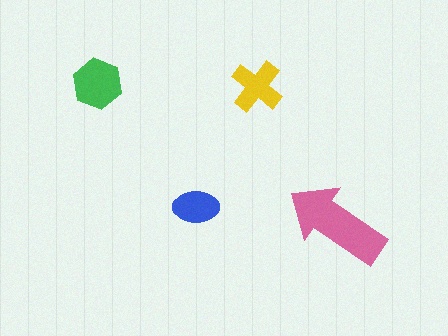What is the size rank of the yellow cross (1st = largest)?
3rd.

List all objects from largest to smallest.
The pink arrow, the green hexagon, the yellow cross, the blue ellipse.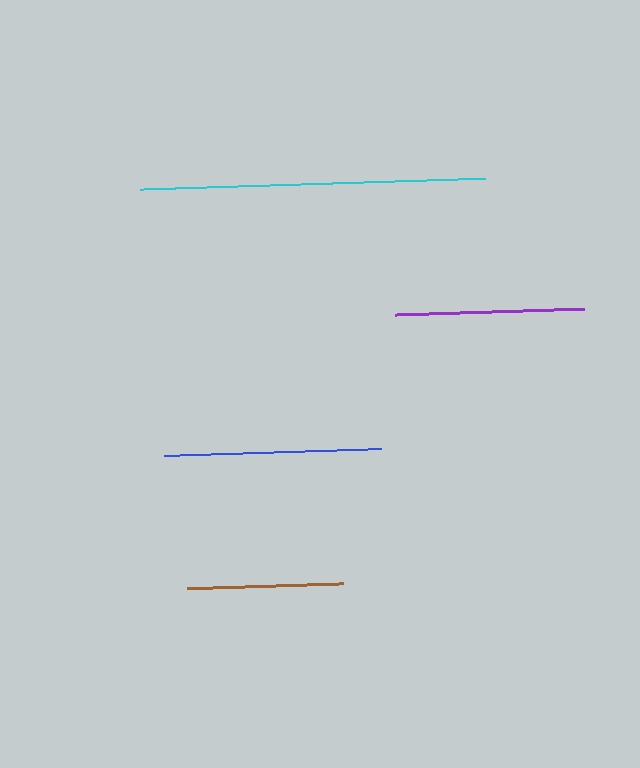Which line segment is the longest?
The cyan line is the longest at approximately 345 pixels.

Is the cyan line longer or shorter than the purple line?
The cyan line is longer than the purple line.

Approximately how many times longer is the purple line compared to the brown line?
The purple line is approximately 1.2 times the length of the brown line.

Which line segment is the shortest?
The brown line is the shortest at approximately 157 pixels.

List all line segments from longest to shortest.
From longest to shortest: cyan, blue, purple, brown.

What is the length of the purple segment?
The purple segment is approximately 189 pixels long.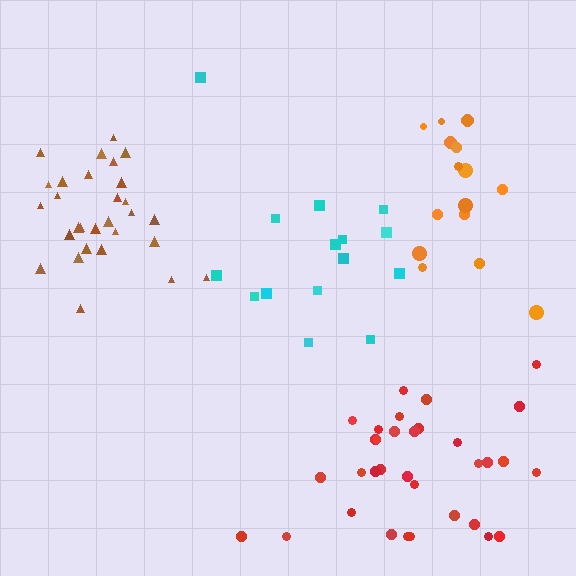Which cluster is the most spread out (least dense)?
Cyan.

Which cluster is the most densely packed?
Brown.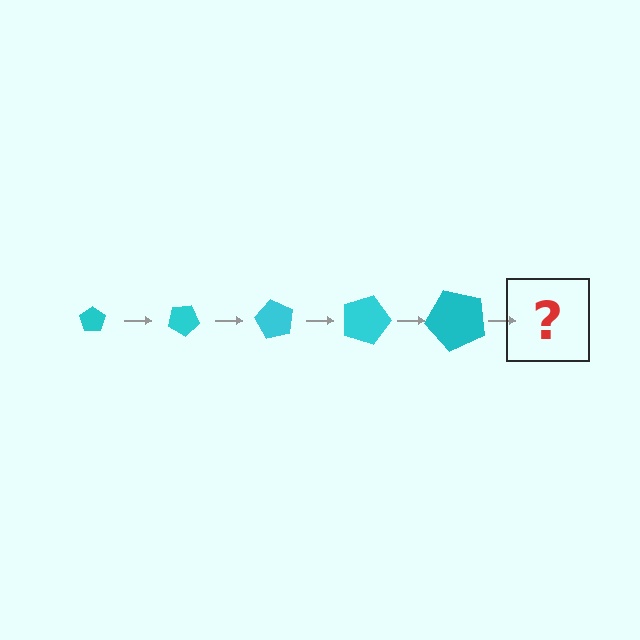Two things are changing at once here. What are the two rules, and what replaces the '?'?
The two rules are that the pentagon grows larger each step and it rotates 30 degrees each step. The '?' should be a pentagon, larger than the previous one and rotated 150 degrees from the start.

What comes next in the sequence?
The next element should be a pentagon, larger than the previous one and rotated 150 degrees from the start.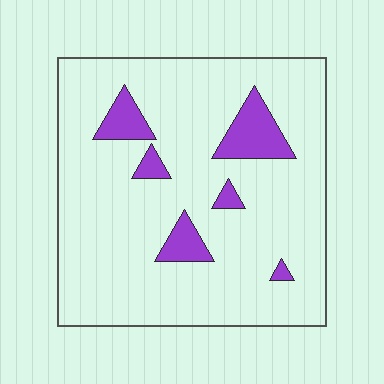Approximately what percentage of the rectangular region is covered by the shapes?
Approximately 10%.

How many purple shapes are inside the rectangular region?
6.